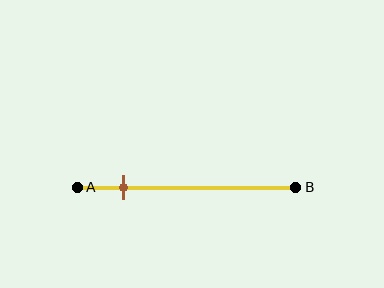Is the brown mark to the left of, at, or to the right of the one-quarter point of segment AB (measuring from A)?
The brown mark is to the left of the one-quarter point of segment AB.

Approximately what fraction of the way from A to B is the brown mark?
The brown mark is approximately 20% of the way from A to B.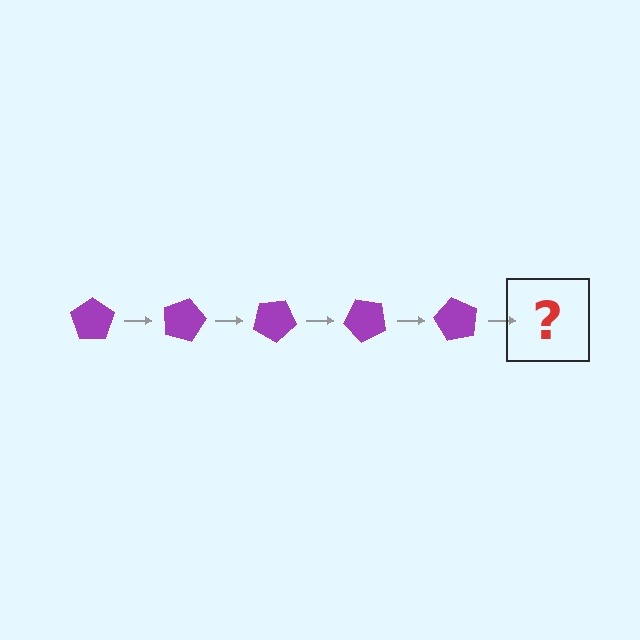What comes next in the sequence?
The next element should be a purple pentagon rotated 75 degrees.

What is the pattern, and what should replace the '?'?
The pattern is that the pentagon rotates 15 degrees each step. The '?' should be a purple pentagon rotated 75 degrees.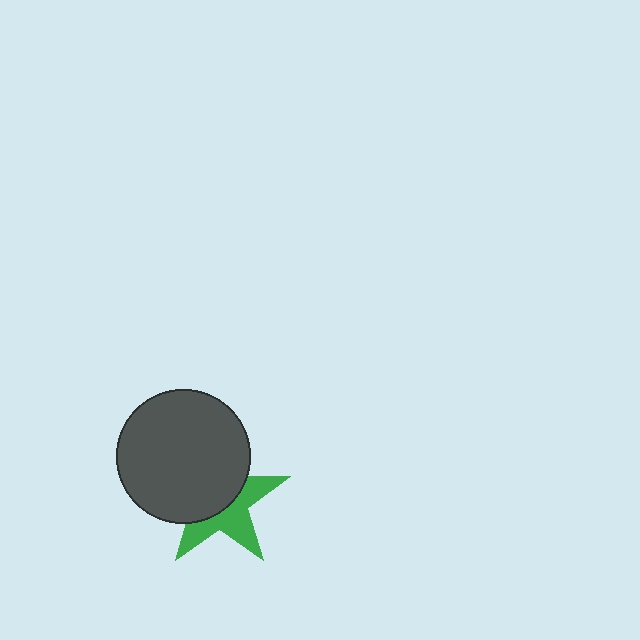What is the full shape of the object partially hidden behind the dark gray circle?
The partially hidden object is a green star.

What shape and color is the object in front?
The object in front is a dark gray circle.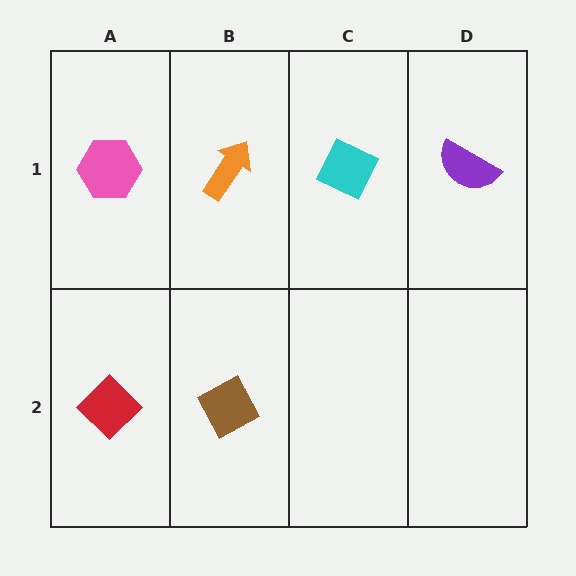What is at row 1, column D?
A purple semicircle.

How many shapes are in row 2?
2 shapes.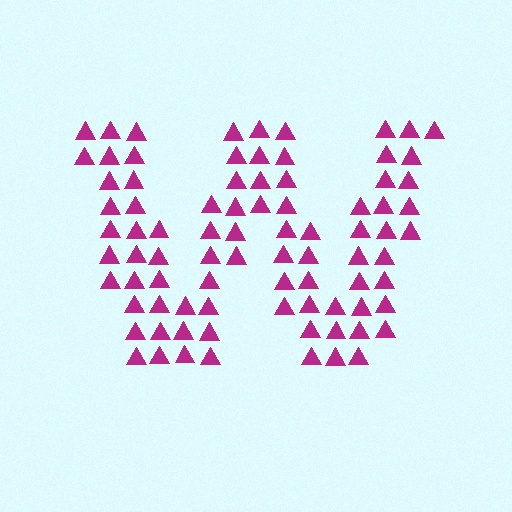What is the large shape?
The large shape is the letter W.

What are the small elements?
The small elements are triangles.